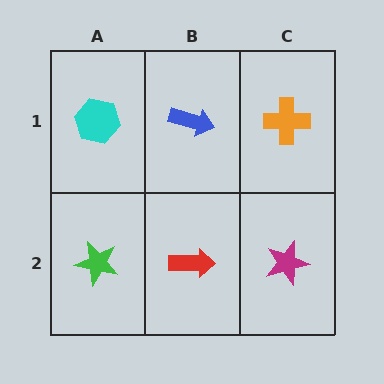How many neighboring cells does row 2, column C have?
2.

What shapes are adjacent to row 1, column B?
A red arrow (row 2, column B), a cyan hexagon (row 1, column A), an orange cross (row 1, column C).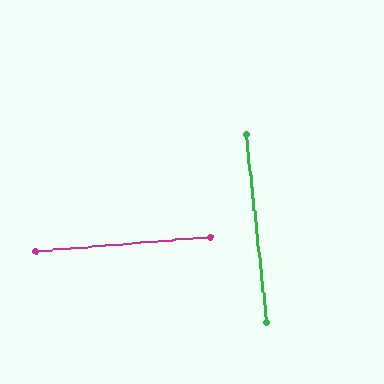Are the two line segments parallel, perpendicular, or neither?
Perpendicular — they meet at approximately 89°.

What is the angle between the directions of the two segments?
Approximately 89 degrees.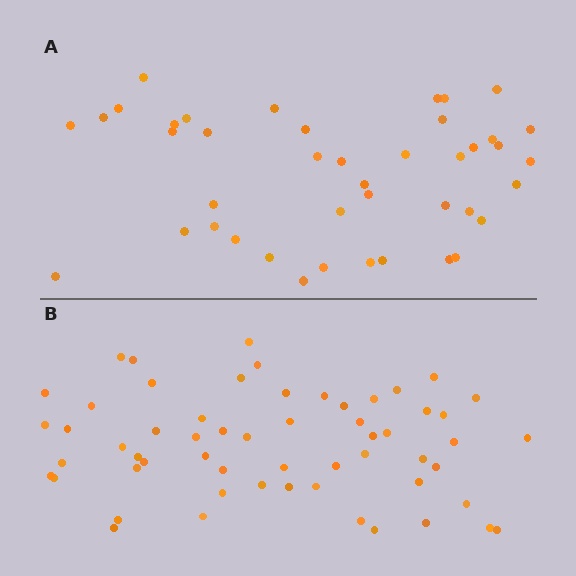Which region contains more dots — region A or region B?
Region B (the bottom region) has more dots.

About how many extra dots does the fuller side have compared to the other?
Region B has approximately 15 more dots than region A.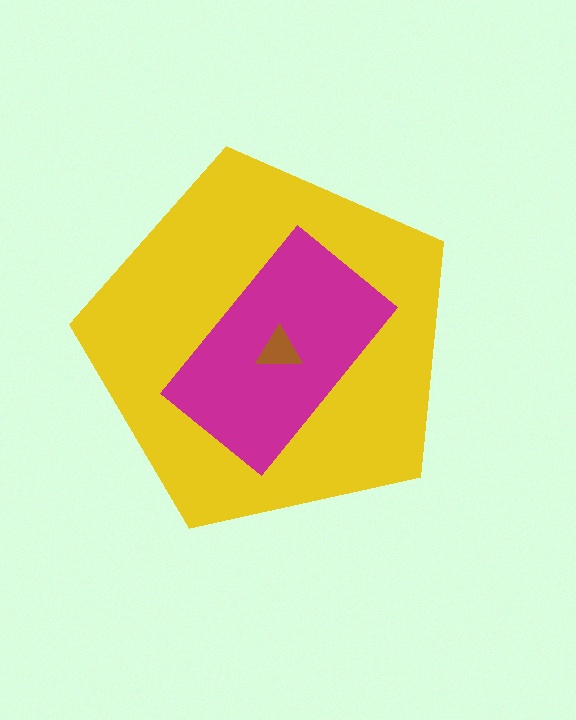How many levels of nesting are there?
3.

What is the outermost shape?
The yellow pentagon.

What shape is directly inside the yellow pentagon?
The magenta rectangle.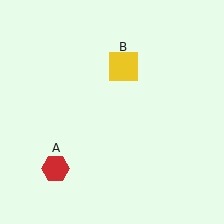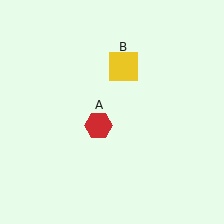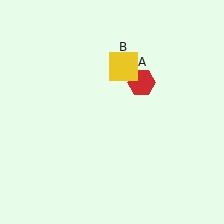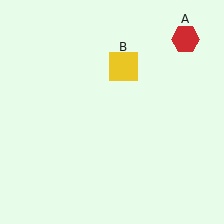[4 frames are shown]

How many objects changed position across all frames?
1 object changed position: red hexagon (object A).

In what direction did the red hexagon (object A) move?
The red hexagon (object A) moved up and to the right.